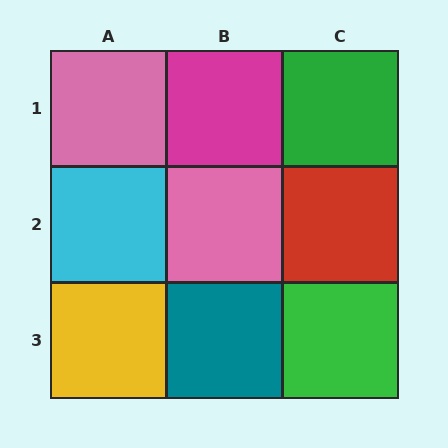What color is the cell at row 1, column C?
Green.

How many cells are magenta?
1 cell is magenta.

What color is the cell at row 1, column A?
Pink.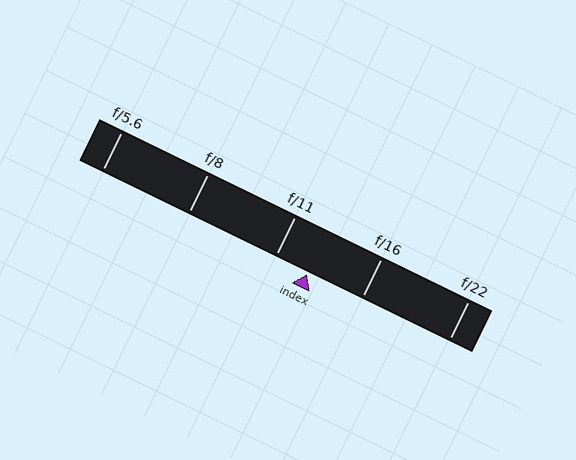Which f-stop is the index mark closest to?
The index mark is closest to f/11.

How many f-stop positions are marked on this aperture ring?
There are 5 f-stop positions marked.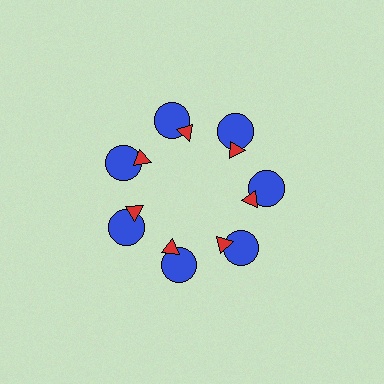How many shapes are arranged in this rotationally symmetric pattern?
There are 14 shapes, arranged in 7 groups of 2.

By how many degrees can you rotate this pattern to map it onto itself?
The pattern maps onto itself every 51 degrees of rotation.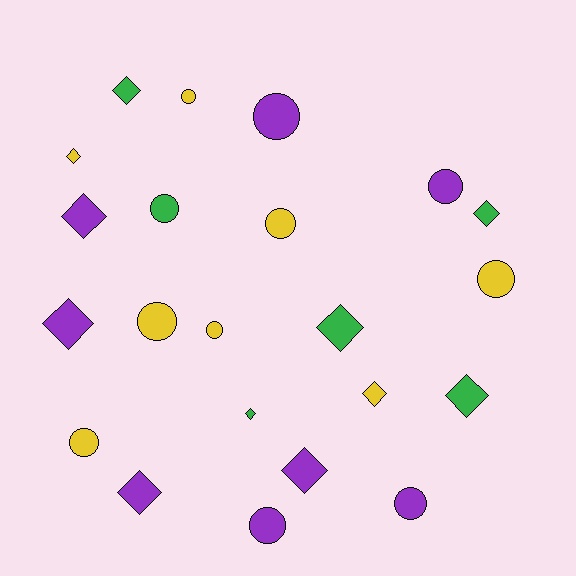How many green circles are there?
There is 1 green circle.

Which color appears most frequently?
Yellow, with 8 objects.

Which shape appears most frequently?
Diamond, with 11 objects.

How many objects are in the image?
There are 22 objects.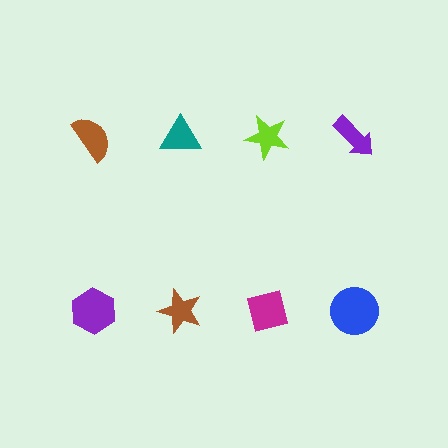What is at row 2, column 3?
A magenta square.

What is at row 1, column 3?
A lime star.